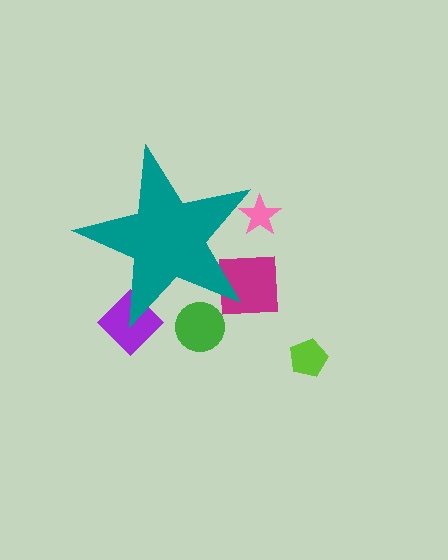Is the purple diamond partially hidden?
Yes, the purple diamond is partially hidden behind the teal star.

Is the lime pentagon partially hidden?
No, the lime pentagon is fully visible.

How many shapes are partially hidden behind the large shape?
4 shapes are partially hidden.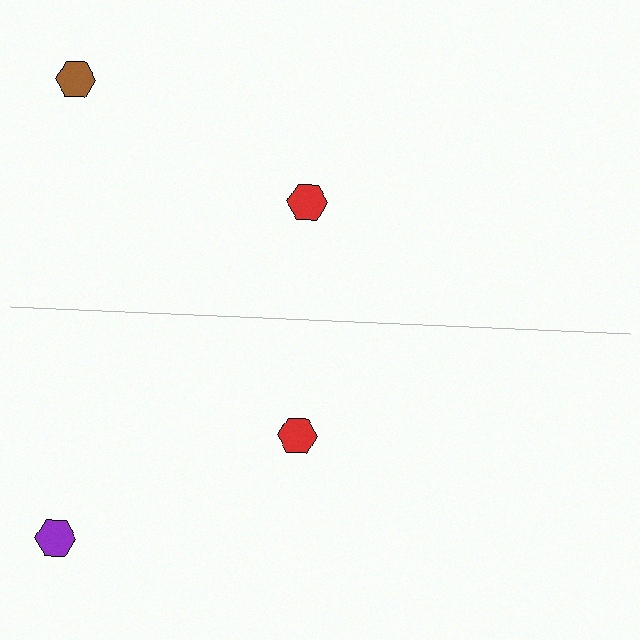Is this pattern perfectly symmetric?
No, the pattern is not perfectly symmetric. The purple hexagon on the bottom side breaks the symmetry — its mirror counterpart is brown.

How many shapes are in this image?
There are 4 shapes in this image.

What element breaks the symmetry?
The purple hexagon on the bottom side breaks the symmetry — its mirror counterpart is brown.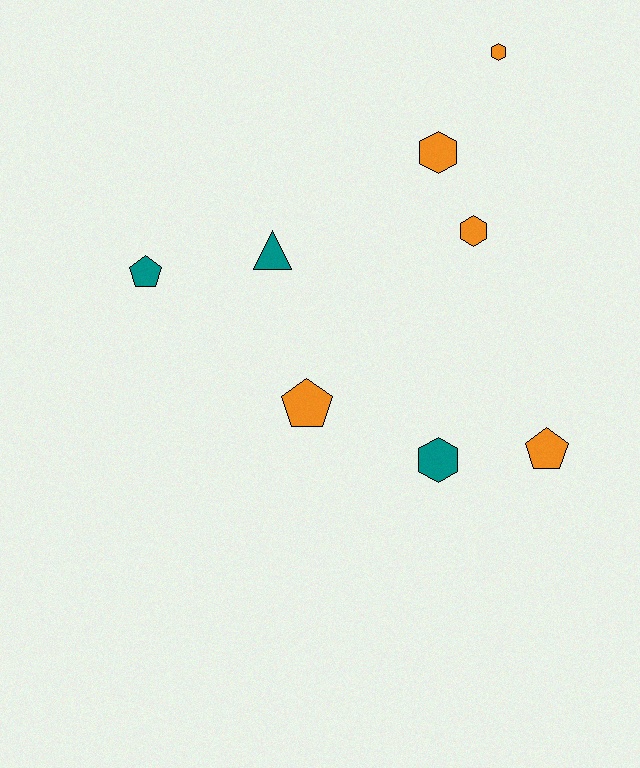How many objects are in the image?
There are 8 objects.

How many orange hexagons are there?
There are 3 orange hexagons.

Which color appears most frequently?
Orange, with 5 objects.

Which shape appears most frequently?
Hexagon, with 4 objects.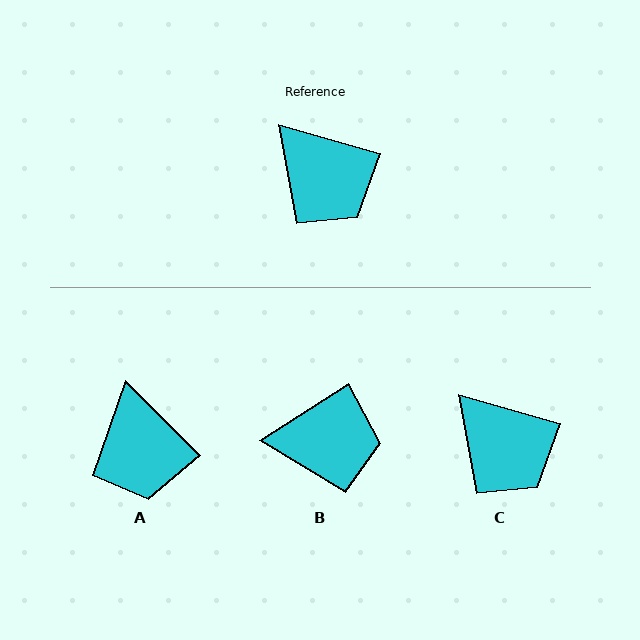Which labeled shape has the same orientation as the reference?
C.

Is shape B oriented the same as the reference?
No, it is off by about 48 degrees.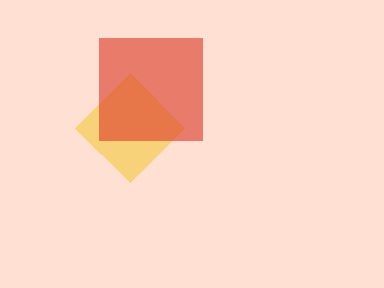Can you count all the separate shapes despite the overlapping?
Yes, there are 2 separate shapes.